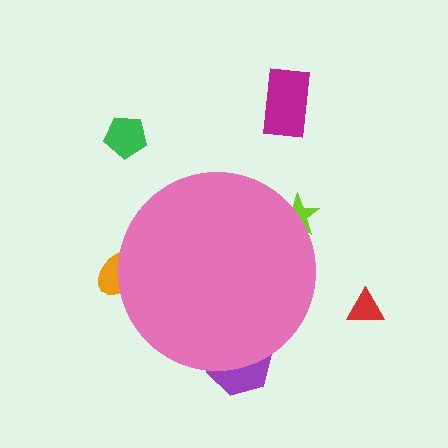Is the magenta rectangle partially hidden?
No, the magenta rectangle is fully visible.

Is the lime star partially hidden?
Yes, the lime star is partially hidden behind the pink circle.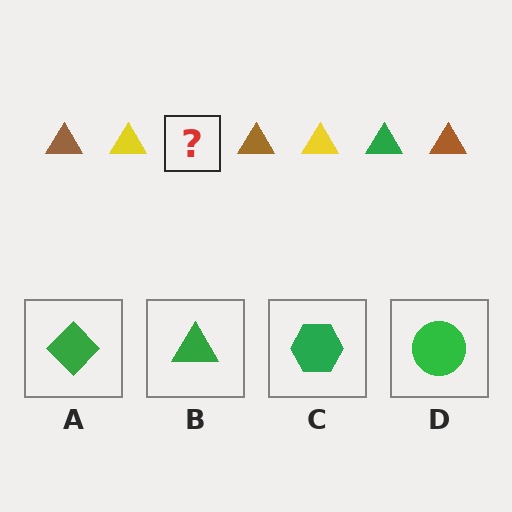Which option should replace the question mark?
Option B.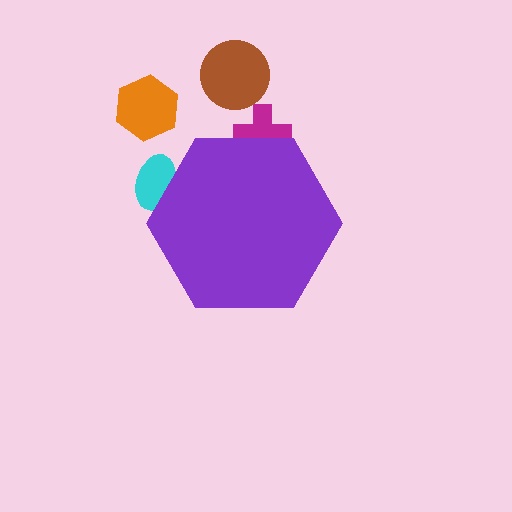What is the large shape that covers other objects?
A purple hexagon.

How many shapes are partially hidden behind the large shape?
2 shapes are partially hidden.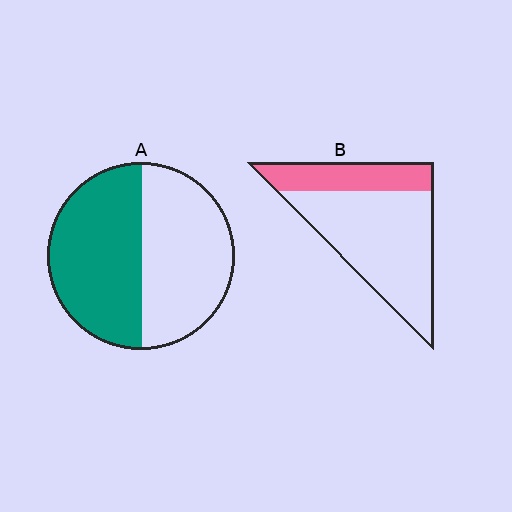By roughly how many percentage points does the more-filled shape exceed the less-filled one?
By roughly 20 percentage points (A over B).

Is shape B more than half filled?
No.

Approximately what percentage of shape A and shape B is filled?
A is approximately 50% and B is approximately 30%.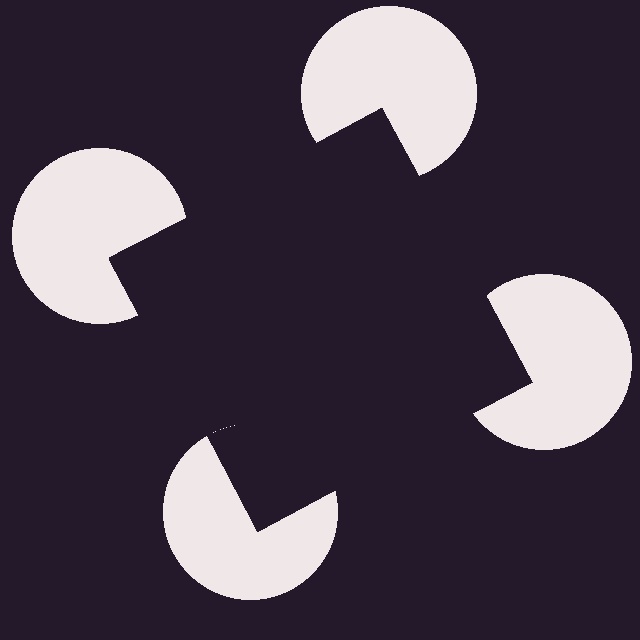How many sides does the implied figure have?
4 sides.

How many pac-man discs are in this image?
There are 4 — one at each vertex of the illusory square.